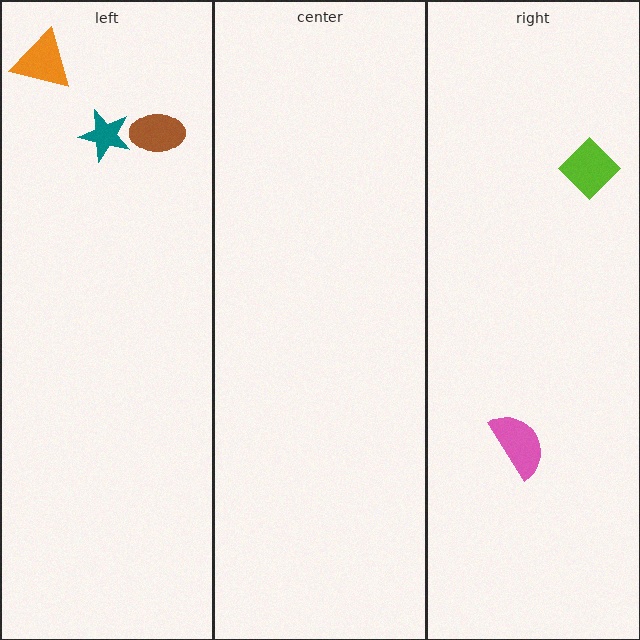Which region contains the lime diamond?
The right region.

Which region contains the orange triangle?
The left region.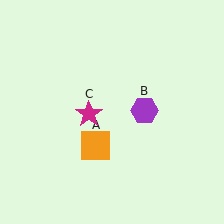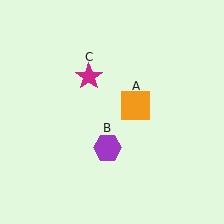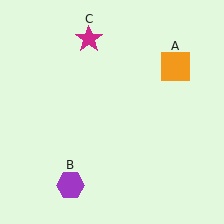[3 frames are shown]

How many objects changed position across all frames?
3 objects changed position: orange square (object A), purple hexagon (object B), magenta star (object C).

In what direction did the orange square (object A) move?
The orange square (object A) moved up and to the right.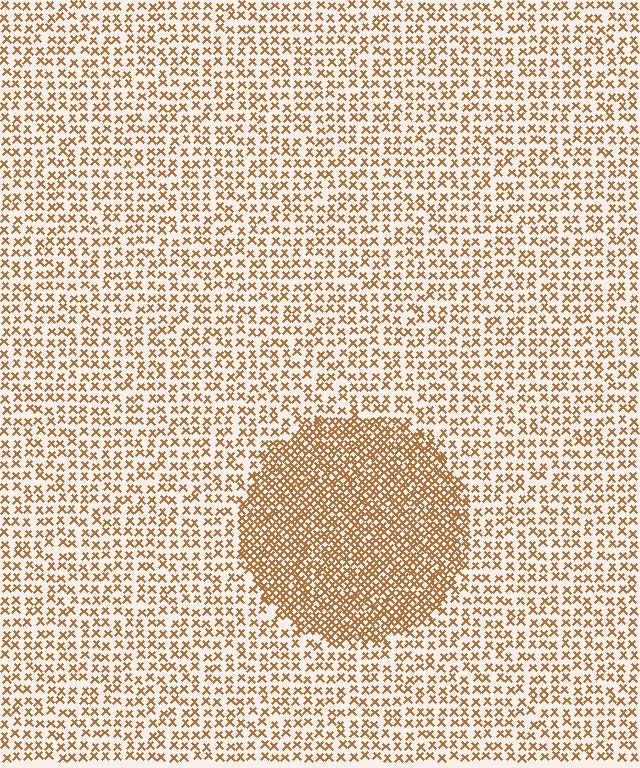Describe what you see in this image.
The image contains small brown elements arranged at two different densities. A circle-shaped region is visible where the elements are more densely packed than the surrounding area.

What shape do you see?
I see a circle.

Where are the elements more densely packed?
The elements are more densely packed inside the circle boundary.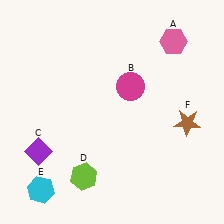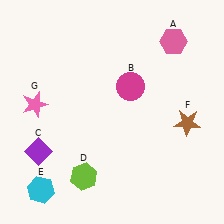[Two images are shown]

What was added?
A pink star (G) was added in Image 2.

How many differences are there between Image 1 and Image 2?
There is 1 difference between the two images.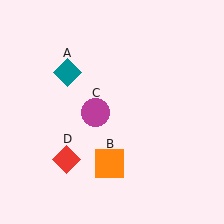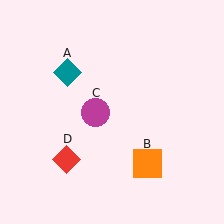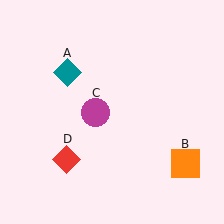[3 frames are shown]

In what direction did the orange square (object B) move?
The orange square (object B) moved right.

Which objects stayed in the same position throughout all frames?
Teal diamond (object A) and magenta circle (object C) and red diamond (object D) remained stationary.